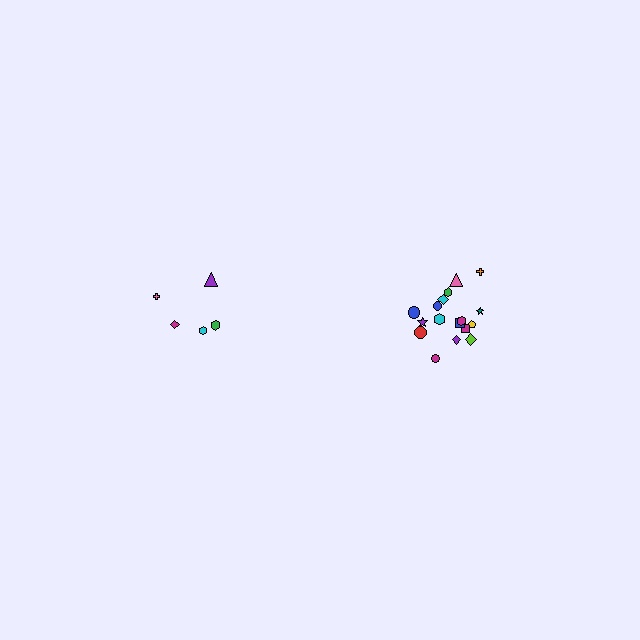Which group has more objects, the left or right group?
The right group.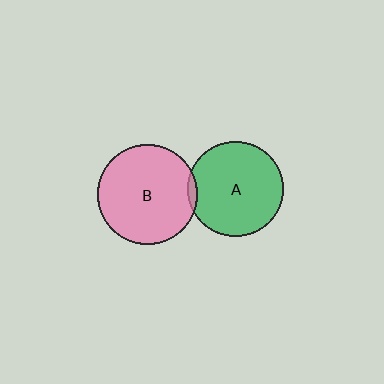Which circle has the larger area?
Circle B (pink).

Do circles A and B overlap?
Yes.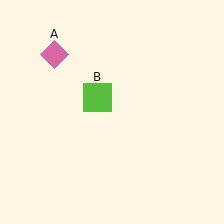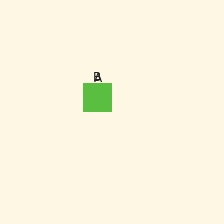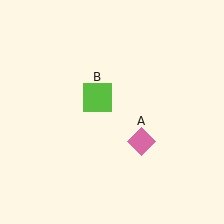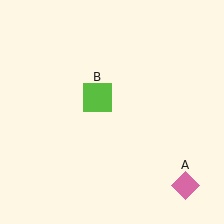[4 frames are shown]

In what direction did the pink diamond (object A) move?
The pink diamond (object A) moved down and to the right.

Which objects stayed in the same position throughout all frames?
Lime square (object B) remained stationary.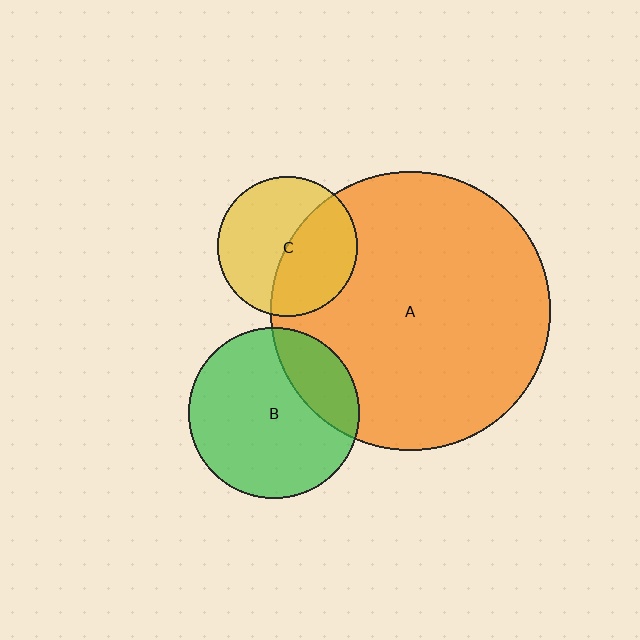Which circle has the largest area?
Circle A (orange).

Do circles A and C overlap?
Yes.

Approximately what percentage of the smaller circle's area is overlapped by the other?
Approximately 45%.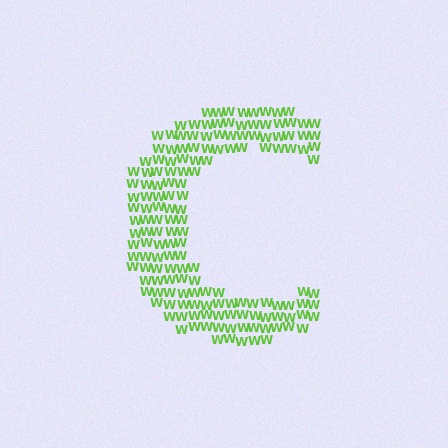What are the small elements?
The small elements are letter W's.